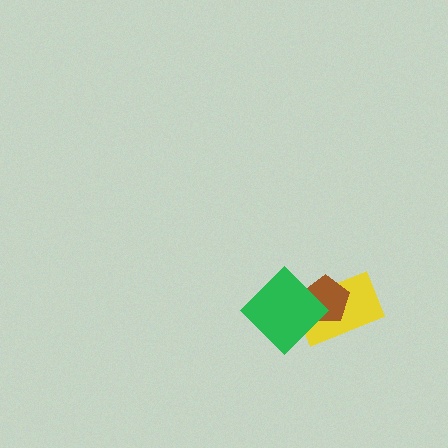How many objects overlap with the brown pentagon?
2 objects overlap with the brown pentagon.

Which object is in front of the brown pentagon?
The green diamond is in front of the brown pentagon.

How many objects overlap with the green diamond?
2 objects overlap with the green diamond.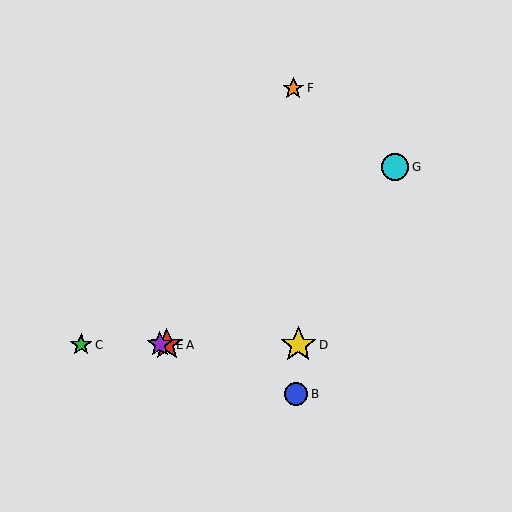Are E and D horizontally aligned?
Yes, both are at y≈345.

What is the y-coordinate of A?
Object A is at y≈345.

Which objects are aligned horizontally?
Objects A, C, D, E are aligned horizontally.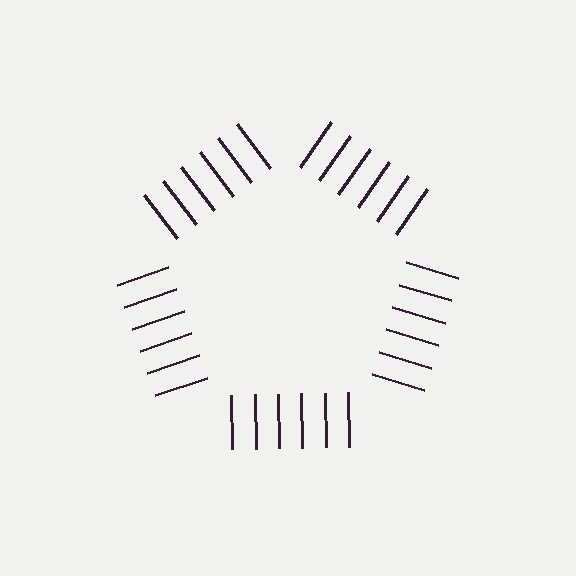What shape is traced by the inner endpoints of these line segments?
An illusory pentagon — the line segments terminate on its edges but no continuous stroke is drawn.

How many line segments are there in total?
30 — 6 along each of the 5 edges.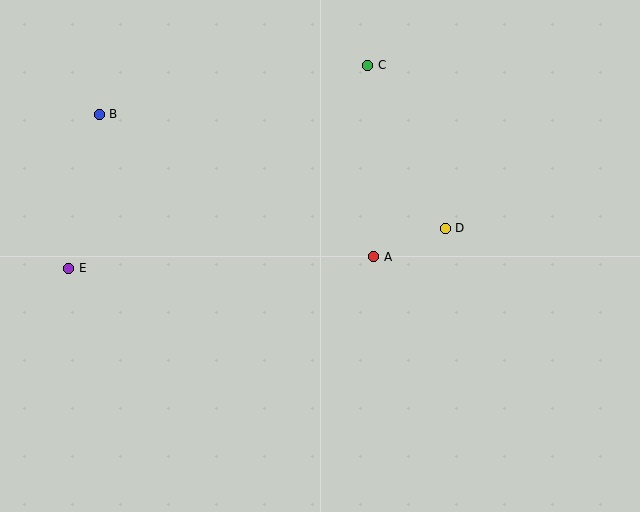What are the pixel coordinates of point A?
Point A is at (374, 257).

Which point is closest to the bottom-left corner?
Point E is closest to the bottom-left corner.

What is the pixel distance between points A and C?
The distance between A and C is 192 pixels.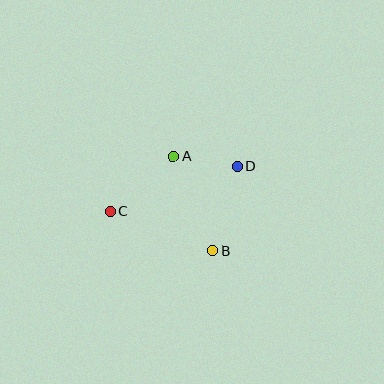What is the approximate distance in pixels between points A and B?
The distance between A and B is approximately 103 pixels.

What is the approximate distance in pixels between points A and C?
The distance between A and C is approximately 84 pixels.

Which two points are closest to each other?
Points A and D are closest to each other.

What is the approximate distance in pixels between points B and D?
The distance between B and D is approximately 88 pixels.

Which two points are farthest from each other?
Points C and D are farthest from each other.